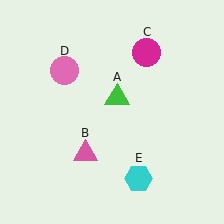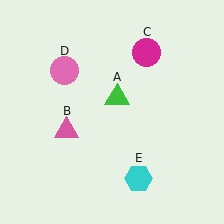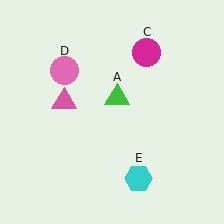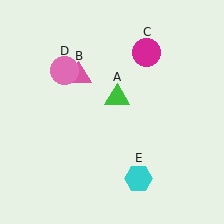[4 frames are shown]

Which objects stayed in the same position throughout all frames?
Green triangle (object A) and magenta circle (object C) and pink circle (object D) and cyan hexagon (object E) remained stationary.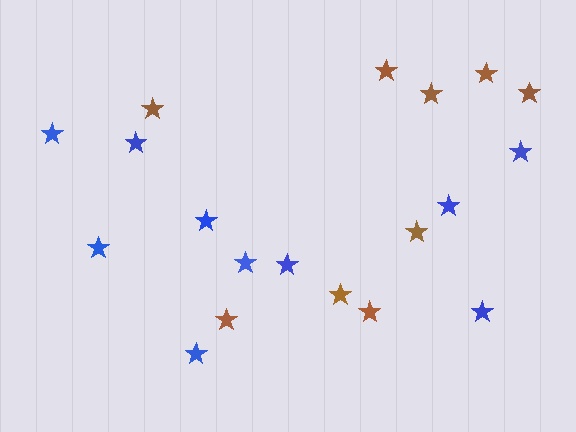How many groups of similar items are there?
There are 2 groups: one group of brown stars (9) and one group of blue stars (10).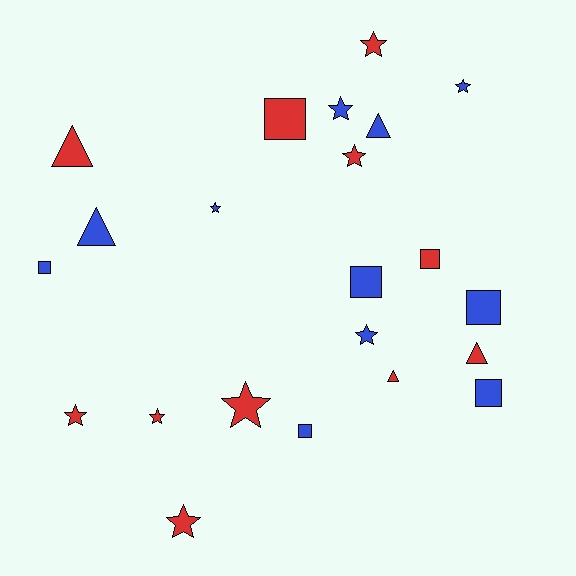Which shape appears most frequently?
Star, with 10 objects.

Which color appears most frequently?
Red, with 11 objects.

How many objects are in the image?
There are 22 objects.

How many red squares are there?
There are 2 red squares.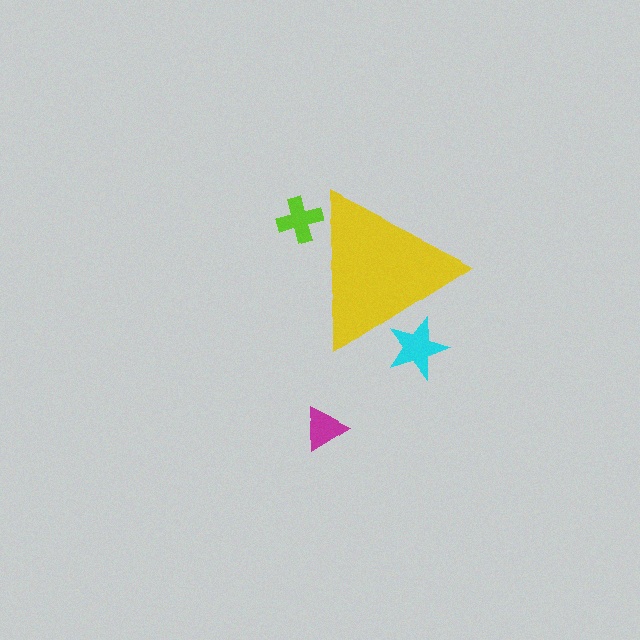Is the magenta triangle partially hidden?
No, the magenta triangle is fully visible.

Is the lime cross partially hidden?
Yes, the lime cross is partially hidden behind the yellow triangle.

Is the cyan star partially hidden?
Yes, the cyan star is partially hidden behind the yellow triangle.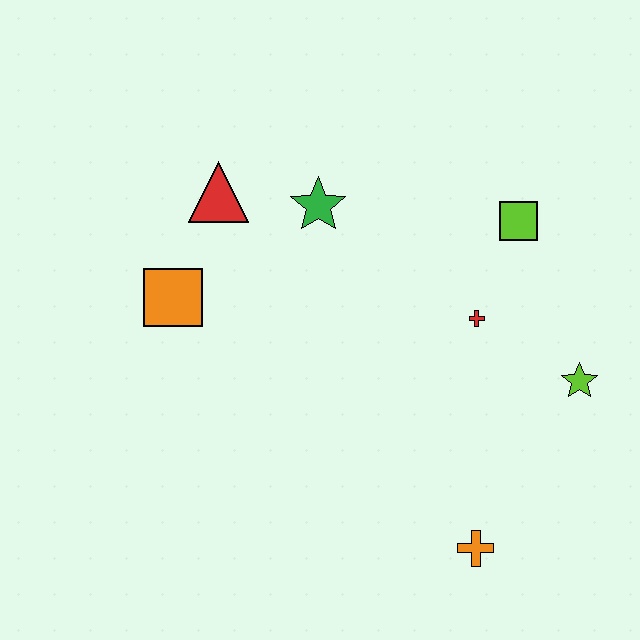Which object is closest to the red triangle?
The green star is closest to the red triangle.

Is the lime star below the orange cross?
No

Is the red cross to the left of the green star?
No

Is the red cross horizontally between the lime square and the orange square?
Yes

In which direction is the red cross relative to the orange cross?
The red cross is above the orange cross.